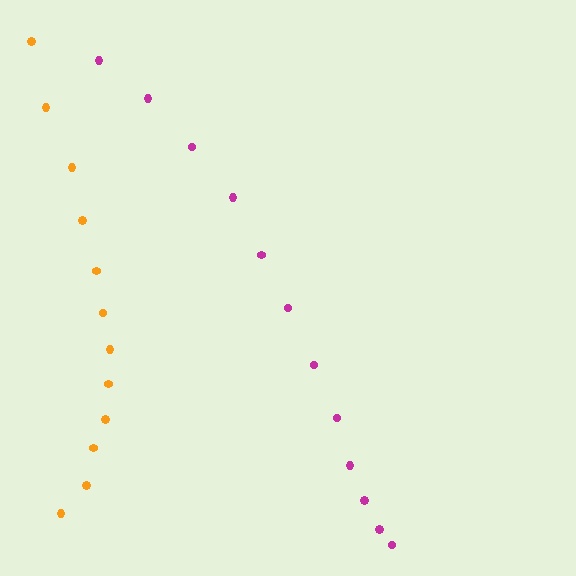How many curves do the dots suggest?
There are 2 distinct paths.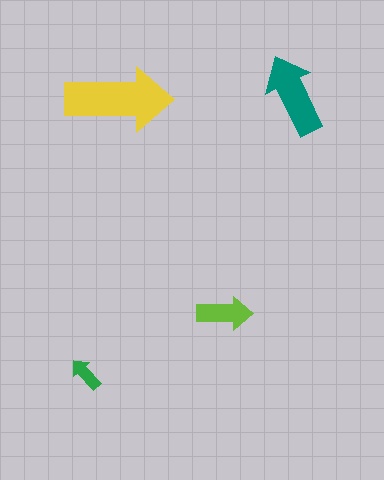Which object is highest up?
The teal arrow is topmost.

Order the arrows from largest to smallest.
the yellow one, the teal one, the lime one, the green one.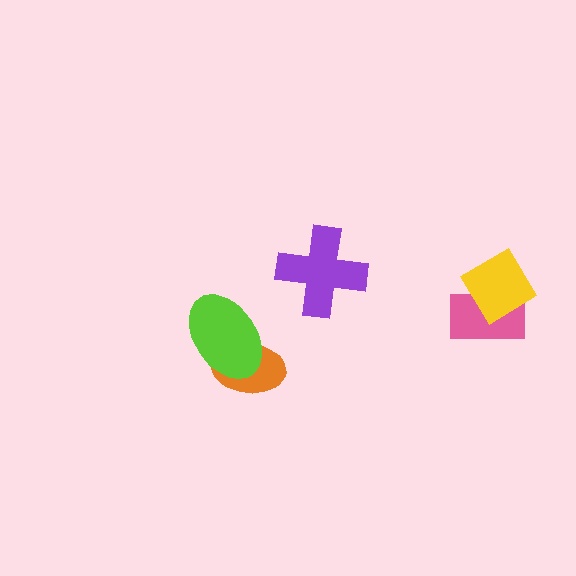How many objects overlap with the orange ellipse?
1 object overlaps with the orange ellipse.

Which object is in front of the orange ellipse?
The lime ellipse is in front of the orange ellipse.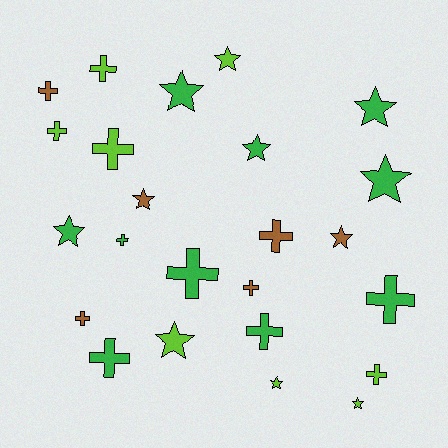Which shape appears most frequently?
Cross, with 13 objects.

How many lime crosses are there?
There are 4 lime crosses.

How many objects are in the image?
There are 24 objects.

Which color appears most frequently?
Green, with 10 objects.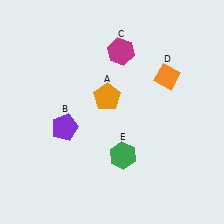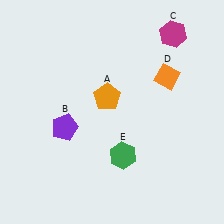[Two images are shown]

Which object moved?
The magenta hexagon (C) moved right.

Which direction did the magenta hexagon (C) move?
The magenta hexagon (C) moved right.